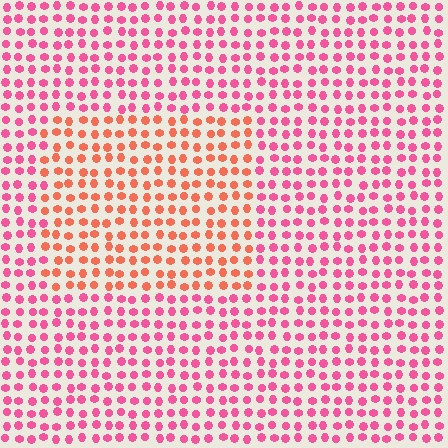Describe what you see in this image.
The image is filled with small pink elements in a uniform arrangement. A rectangle-shaped region is visible where the elements are tinted to a slightly different hue, forming a subtle color boundary.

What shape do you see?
I see a rectangle.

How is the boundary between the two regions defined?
The boundary is defined purely by a slight shift in hue (about 37 degrees). Spacing, size, and orientation are identical on both sides.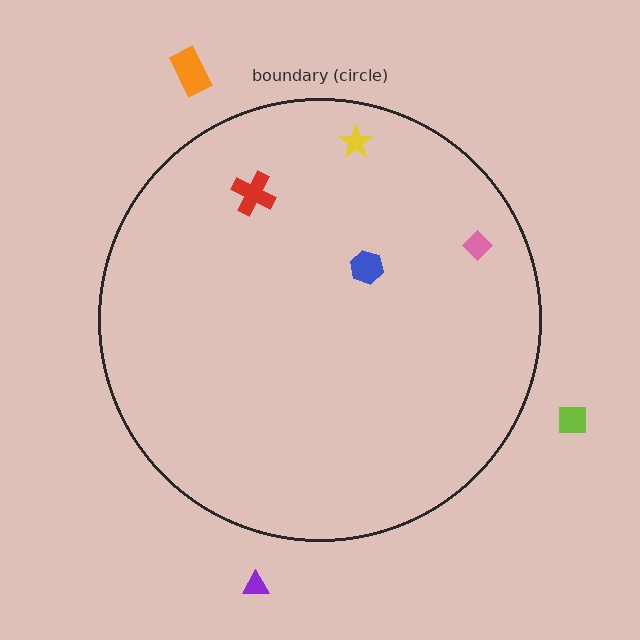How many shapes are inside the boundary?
4 inside, 3 outside.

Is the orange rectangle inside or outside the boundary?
Outside.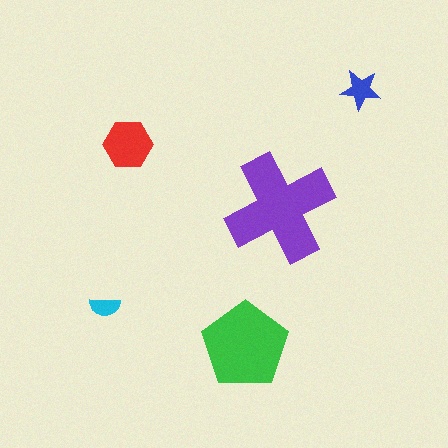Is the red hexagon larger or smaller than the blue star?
Larger.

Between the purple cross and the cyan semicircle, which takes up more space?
The purple cross.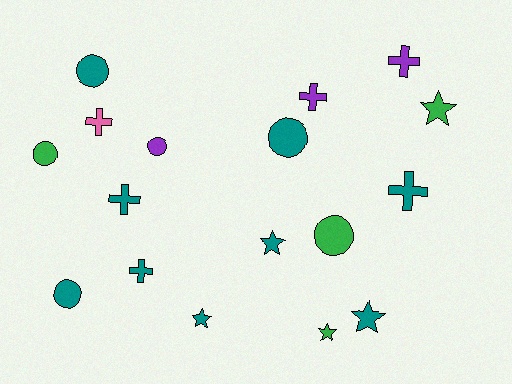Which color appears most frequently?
Teal, with 9 objects.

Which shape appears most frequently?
Circle, with 6 objects.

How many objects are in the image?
There are 17 objects.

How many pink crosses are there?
There is 1 pink cross.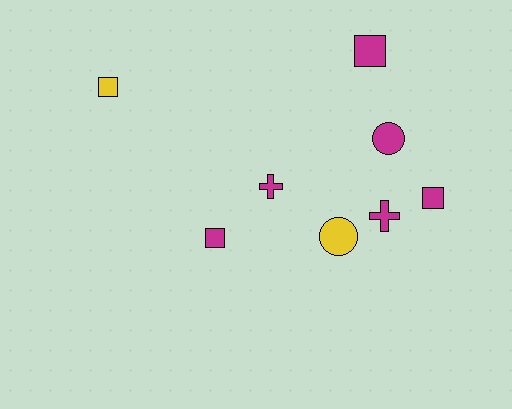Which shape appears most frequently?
Square, with 4 objects.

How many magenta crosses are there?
There are 2 magenta crosses.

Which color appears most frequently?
Magenta, with 6 objects.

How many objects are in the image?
There are 8 objects.